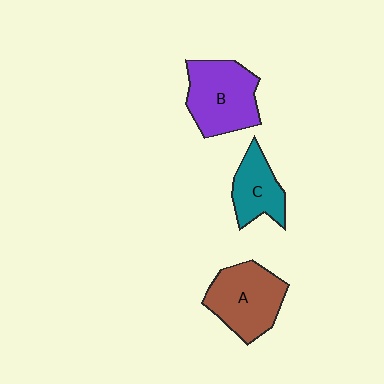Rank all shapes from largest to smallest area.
From largest to smallest: B (purple), A (brown), C (teal).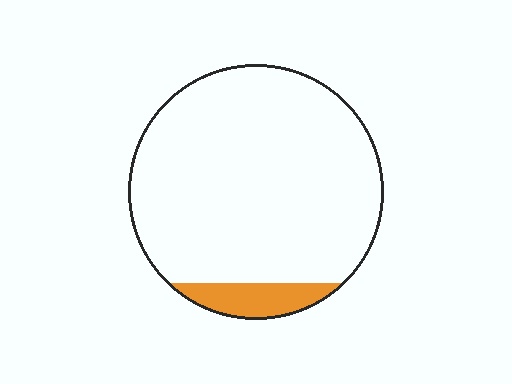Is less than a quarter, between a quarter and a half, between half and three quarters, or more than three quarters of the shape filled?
Less than a quarter.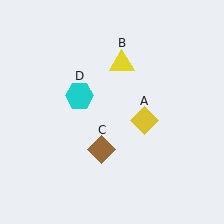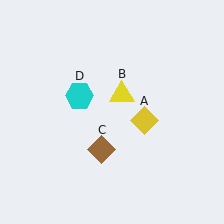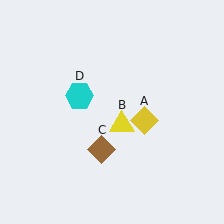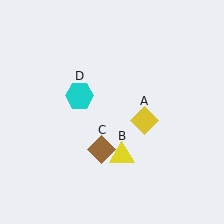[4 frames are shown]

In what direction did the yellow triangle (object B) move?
The yellow triangle (object B) moved down.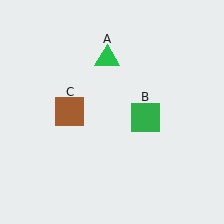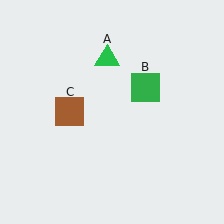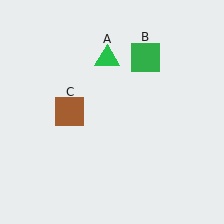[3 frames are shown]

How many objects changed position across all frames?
1 object changed position: green square (object B).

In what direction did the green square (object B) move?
The green square (object B) moved up.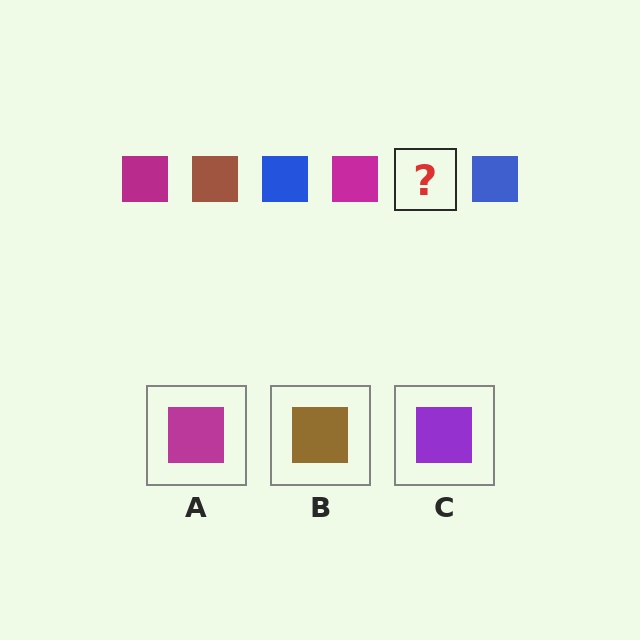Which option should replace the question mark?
Option B.